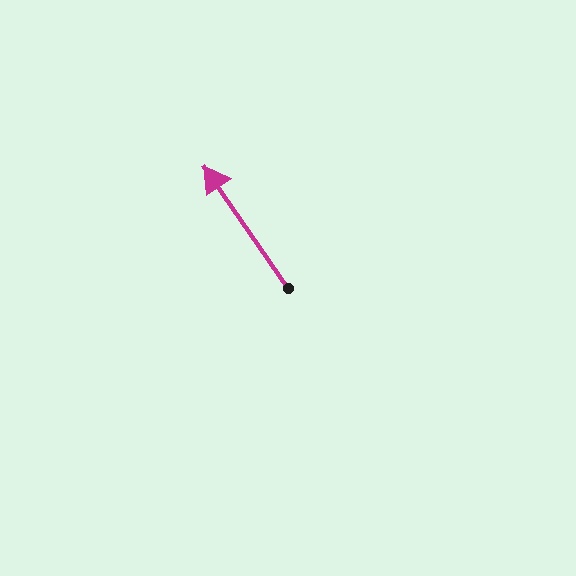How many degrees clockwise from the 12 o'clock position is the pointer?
Approximately 325 degrees.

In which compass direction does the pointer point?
Northwest.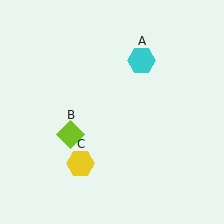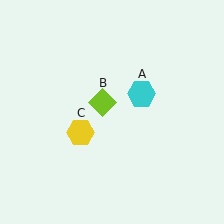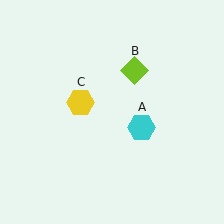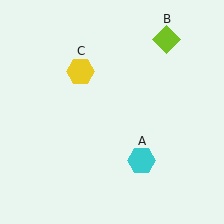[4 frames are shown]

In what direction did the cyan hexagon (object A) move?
The cyan hexagon (object A) moved down.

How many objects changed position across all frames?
3 objects changed position: cyan hexagon (object A), lime diamond (object B), yellow hexagon (object C).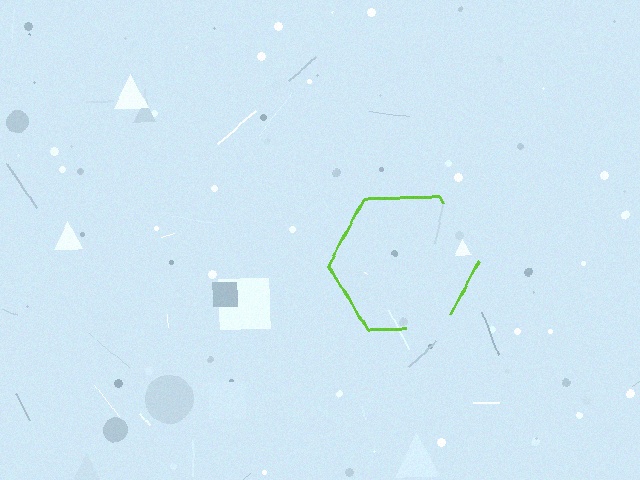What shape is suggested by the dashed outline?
The dashed outline suggests a hexagon.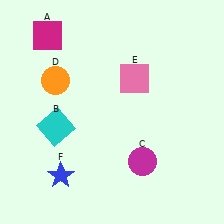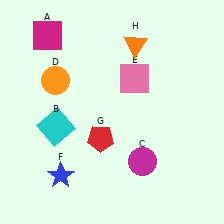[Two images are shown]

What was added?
A red pentagon (G), an orange triangle (H) were added in Image 2.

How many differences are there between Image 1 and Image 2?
There are 2 differences between the two images.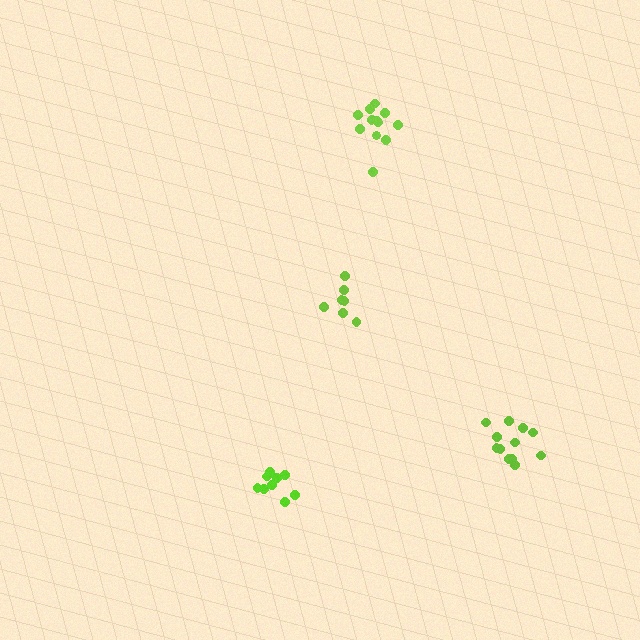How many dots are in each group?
Group 1: 12 dots, Group 2: 13 dots, Group 3: 9 dots, Group 4: 7 dots (41 total).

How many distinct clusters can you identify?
There are 4 distinct clusters.